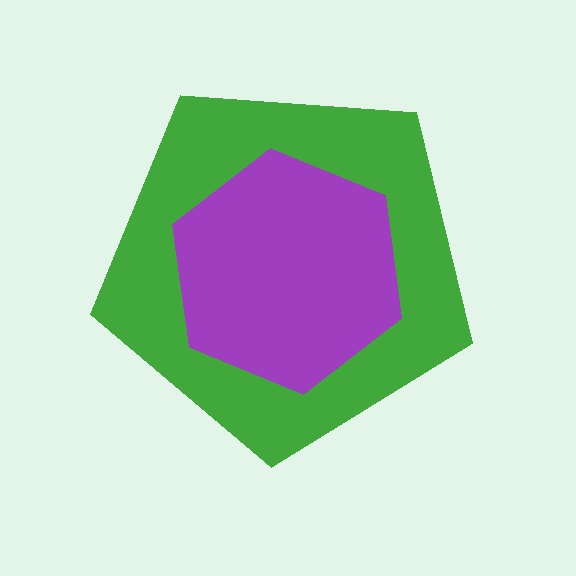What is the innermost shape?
The purple hexagon.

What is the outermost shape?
The green pentagon.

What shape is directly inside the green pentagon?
The purple hexagon.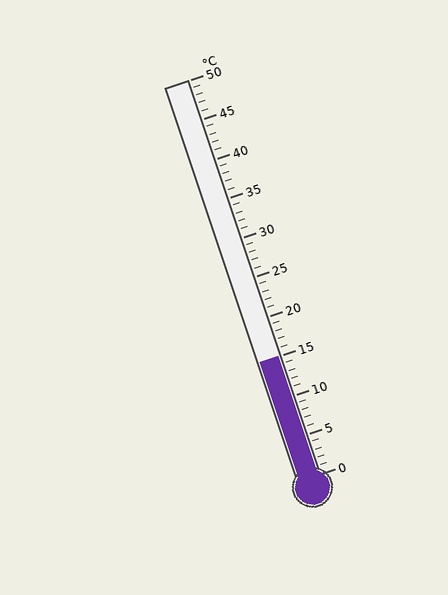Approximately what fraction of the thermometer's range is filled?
The thermometer is filled to approximately 30% of its range.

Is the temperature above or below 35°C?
The temperature is below 35°C.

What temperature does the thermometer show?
The thermometer shows approximately 15°C.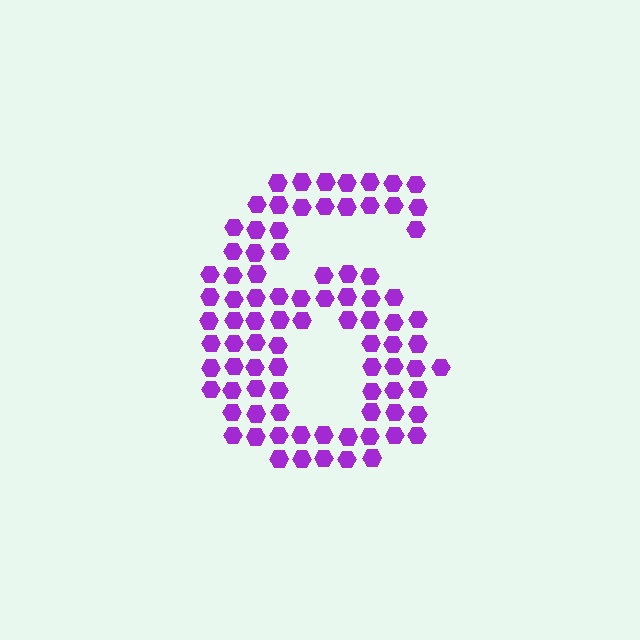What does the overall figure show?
The overall figure shows the digit 6.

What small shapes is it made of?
It is made of small hexagons.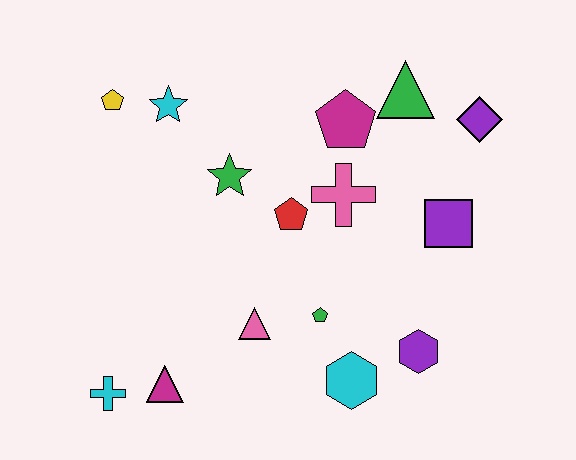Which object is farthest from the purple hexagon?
The yellow pentagon is farthest from the purple hexagon.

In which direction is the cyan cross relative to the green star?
The cyan cross is below the green star.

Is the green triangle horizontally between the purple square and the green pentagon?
Yes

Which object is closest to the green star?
The red pentagon is closest to the green star.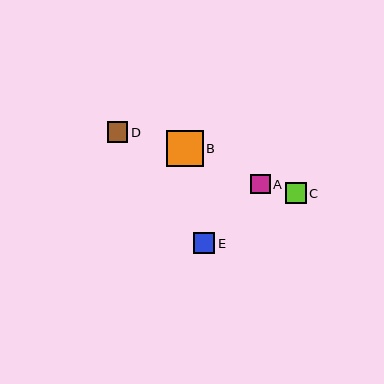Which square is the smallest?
Square A is the smallest with a size of approximately 20 pixels.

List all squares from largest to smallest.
From largest to smallest: B, E, C, D, A.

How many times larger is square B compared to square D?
Square B is approximately 1.8 times the size of square D.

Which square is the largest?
Square B is the largest with a size of approximately 37 pixels.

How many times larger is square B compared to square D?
Square B is approximately 1.8 times the size of square D.